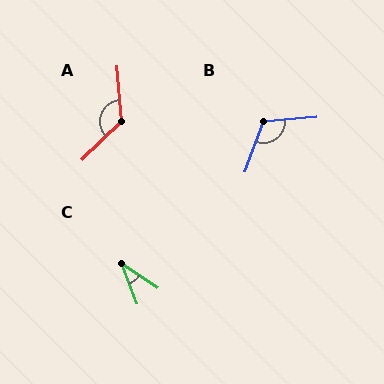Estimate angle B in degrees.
Approximately 115 degrees.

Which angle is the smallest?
C, at approximately 35 degrees.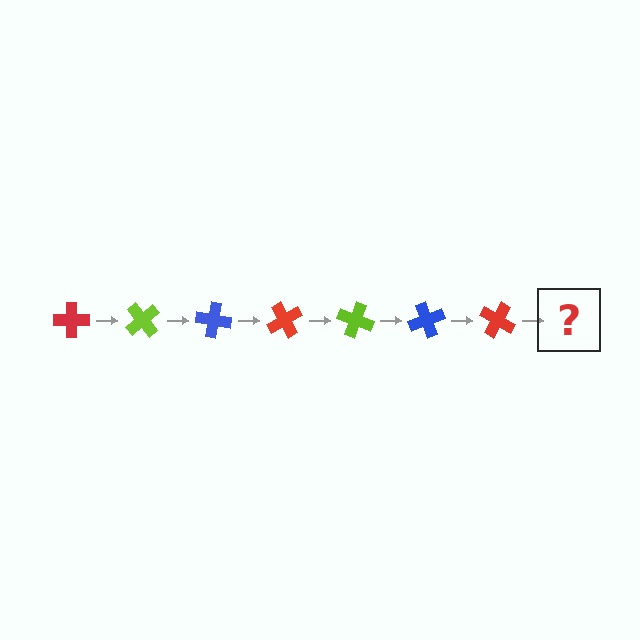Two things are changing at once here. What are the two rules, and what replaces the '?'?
The two rules are that it rotates 50 degrees each step and the color cycles through red, lime, and blue. The '?' should be a lime cross, rotated 350 degrees from the start.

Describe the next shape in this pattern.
It should be a lime cross, rotated 350 degrees from the start.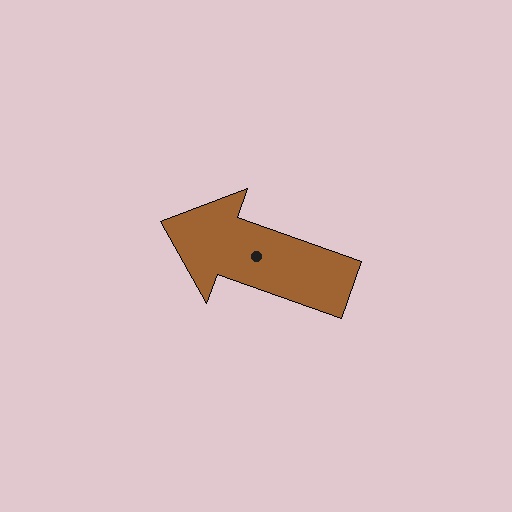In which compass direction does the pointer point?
West.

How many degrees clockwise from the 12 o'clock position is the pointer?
Approximately 290 degrees.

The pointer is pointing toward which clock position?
Roughly 10 o'clock.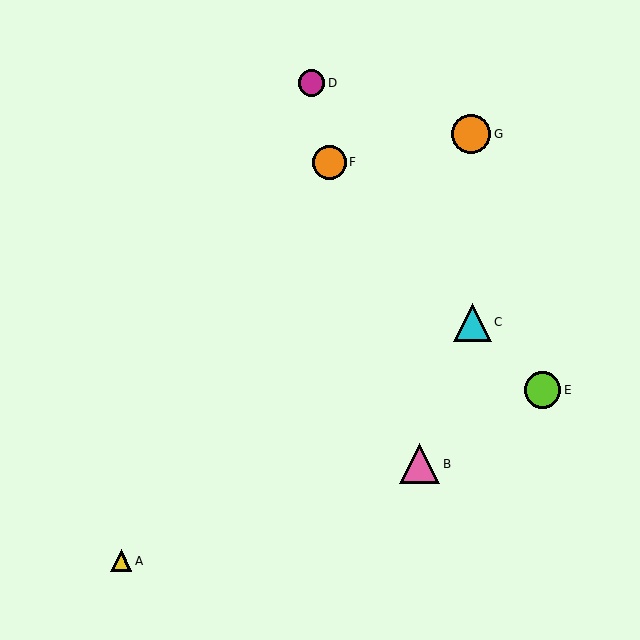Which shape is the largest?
The pink triangle (labeled B) is the largest.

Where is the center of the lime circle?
The center of the lime circle is at (543, 390).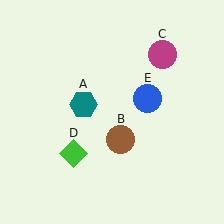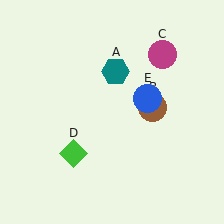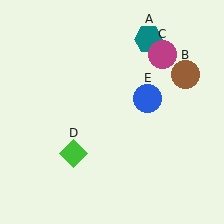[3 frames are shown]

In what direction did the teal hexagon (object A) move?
The teal hexagon (object A) moved up and to the right.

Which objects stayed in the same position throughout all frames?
Magenta circle (object C) and green diamond (object D) and blue circle (object E) remained stationary.